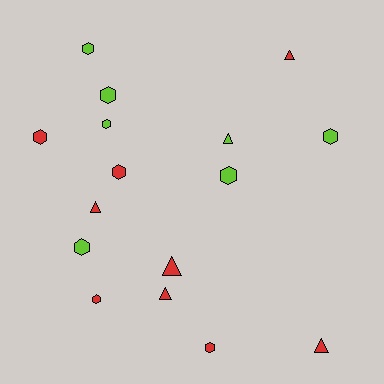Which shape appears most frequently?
Hexagon, with 10 objects.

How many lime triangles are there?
There is 1 lime triangle.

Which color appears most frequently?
Red, with 9 objects.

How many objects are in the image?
There are 16 objects.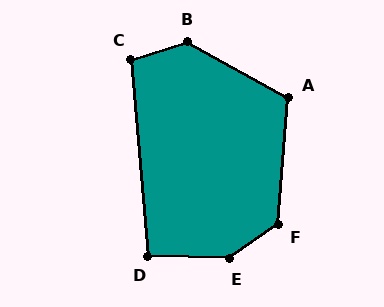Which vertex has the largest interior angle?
E, at approximately 143 degrees.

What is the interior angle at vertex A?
Approximately 114 degrees (obtuse).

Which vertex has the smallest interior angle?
D, at approximately 97 degrees.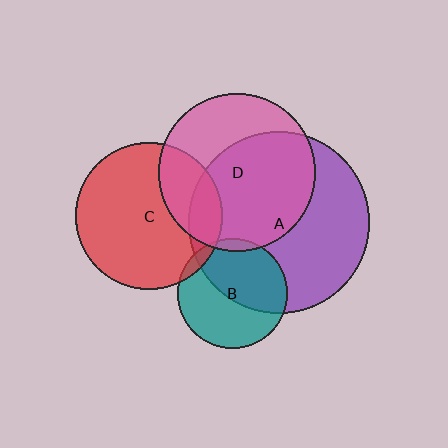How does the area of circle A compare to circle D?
Approximately 1.3 times.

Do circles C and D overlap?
Yes.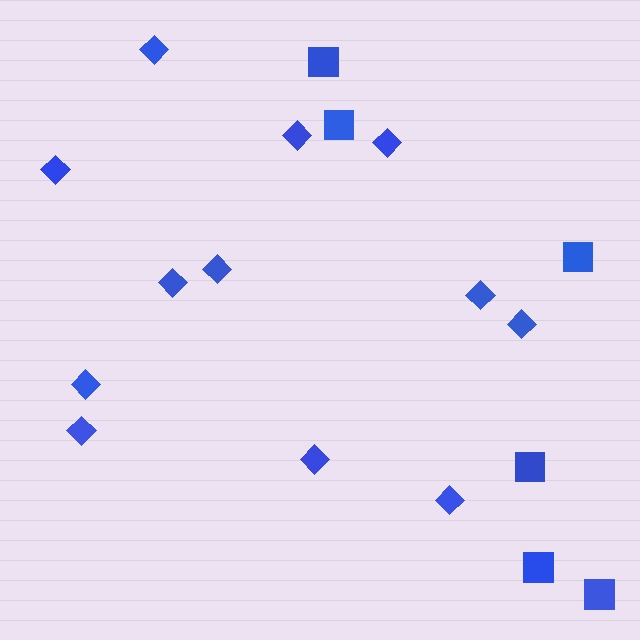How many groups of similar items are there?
There are 2 groups: one group of squares (6) and one group of diamonds (12).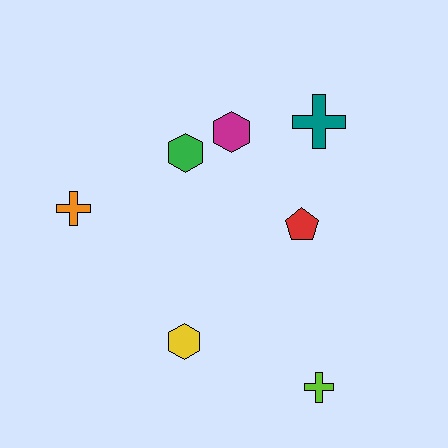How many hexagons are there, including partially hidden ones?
There are 3 hexagons.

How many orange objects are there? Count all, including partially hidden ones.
There is 1 orange object.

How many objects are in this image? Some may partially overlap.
There are 7 objects.